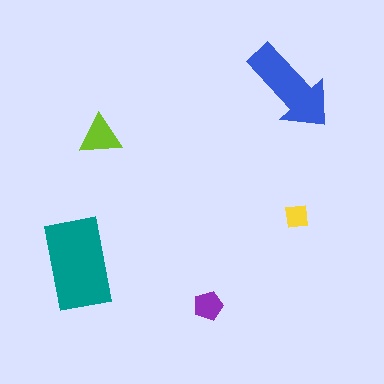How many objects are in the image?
There are 5 objects in the image.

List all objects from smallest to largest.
The yellow square, the purple pentagon, the lime triangle, the blue arrow, the teal rectangle.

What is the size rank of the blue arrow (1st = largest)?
2nd.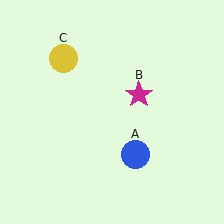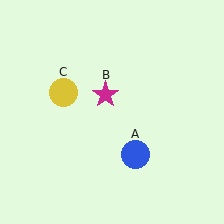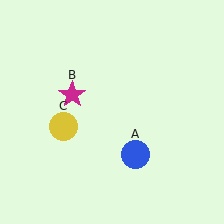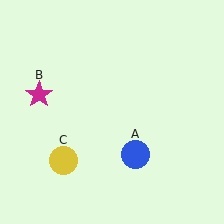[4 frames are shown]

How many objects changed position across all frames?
2 objects changed position: magenta star (object B), yellow circle (object C).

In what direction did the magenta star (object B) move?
The magenta star (object B) moved left.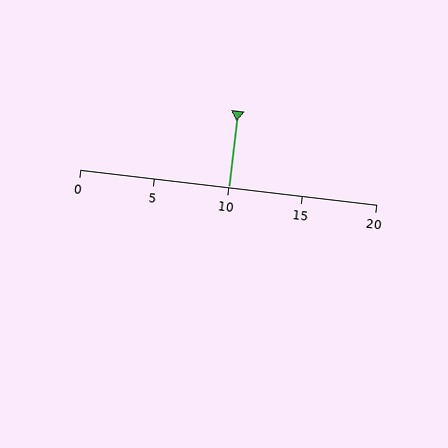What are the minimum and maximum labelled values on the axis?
The axis runs from 0 to 20.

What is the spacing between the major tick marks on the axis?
The major ticks are spaced 5 apart.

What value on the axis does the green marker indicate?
The marker indicates approximately 10.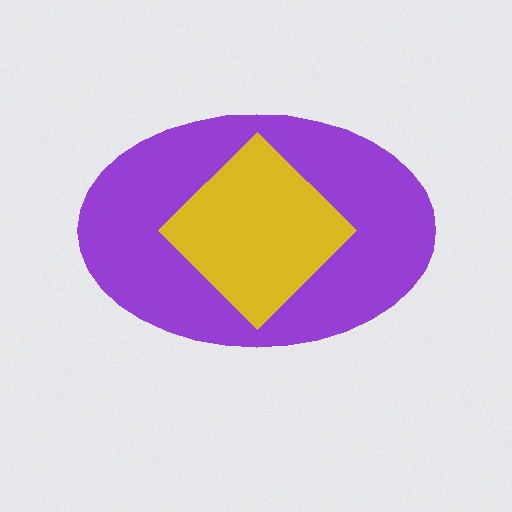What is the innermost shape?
The yellow diamond.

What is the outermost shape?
The purple ellipse.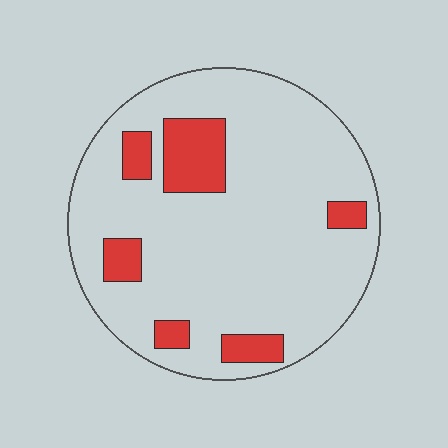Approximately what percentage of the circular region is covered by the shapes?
Approximately 15%.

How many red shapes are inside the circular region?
6.